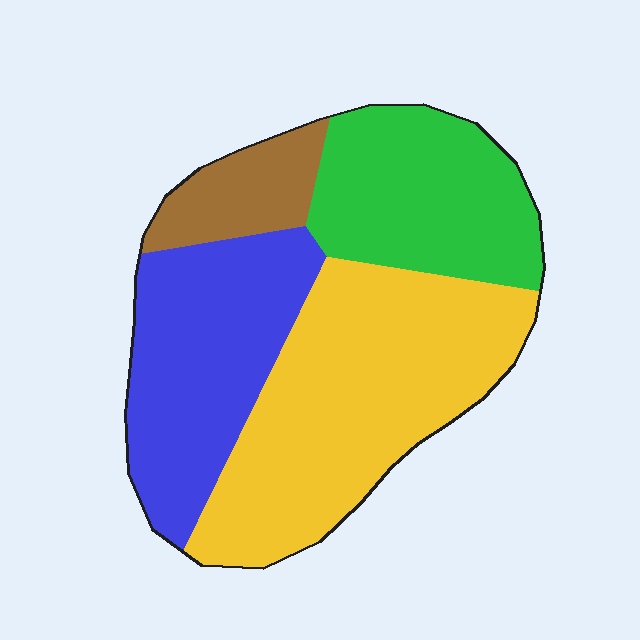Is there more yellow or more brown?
Yellow.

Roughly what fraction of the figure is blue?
Blue takes up about one quarter (1/4) of the figure.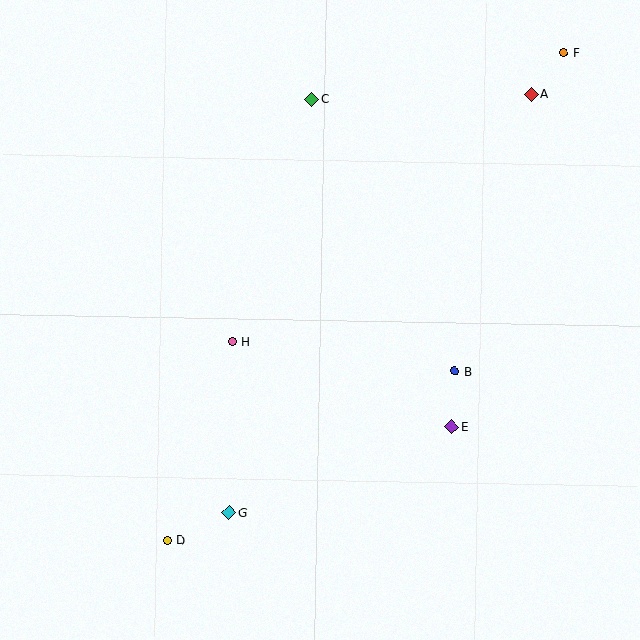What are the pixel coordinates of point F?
Point F is at (563, 53).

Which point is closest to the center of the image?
Point H at (232, 341) is closest to the center.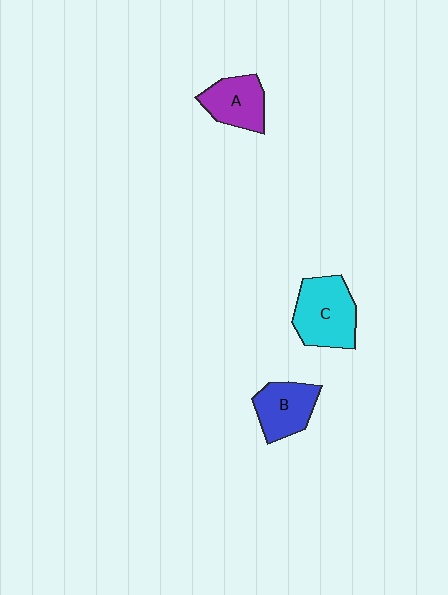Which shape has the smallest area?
Shape A (purple).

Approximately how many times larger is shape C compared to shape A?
Approximately 1.4 times.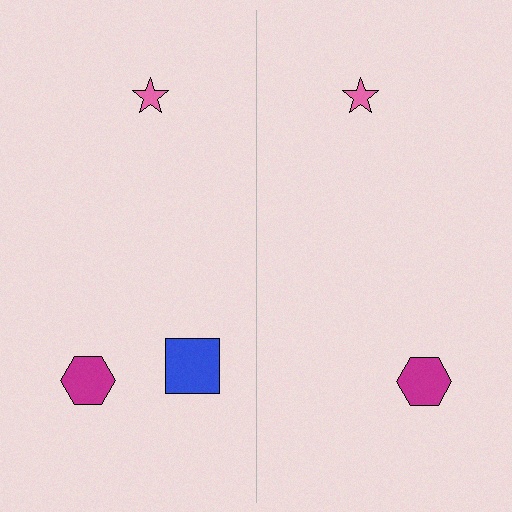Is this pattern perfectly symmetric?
No, the pattern is not perfectly symmetric. A blue square is missing from the right side.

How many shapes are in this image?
There are 5 shapes in this image.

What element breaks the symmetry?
A blue square is missing from the right side.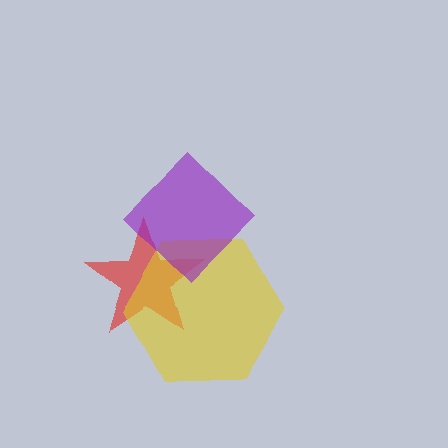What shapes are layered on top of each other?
The layered shapes are: a red star, a yellow hexagon, a purple diamond.